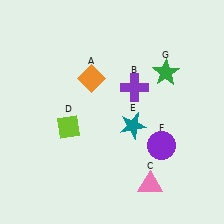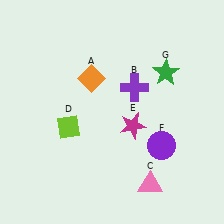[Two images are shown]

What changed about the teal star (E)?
In Image 1, E is teal. In Image 2, it changed to magenta.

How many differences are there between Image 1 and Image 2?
There is 1 difference between the two images.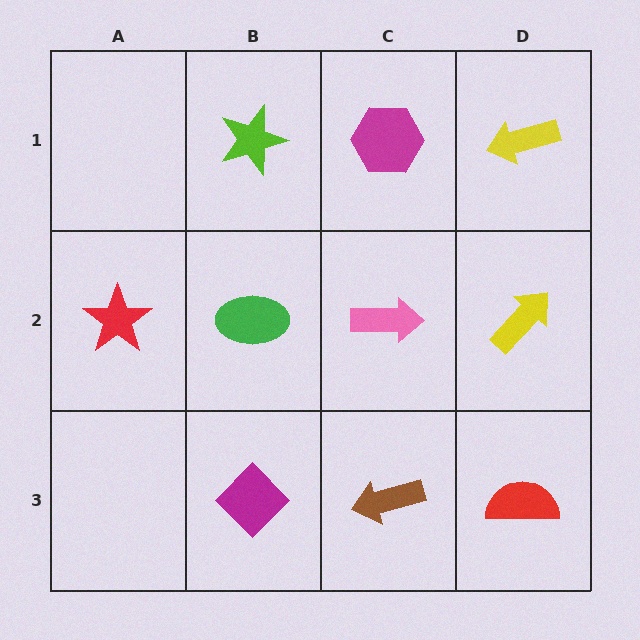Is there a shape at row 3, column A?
No, that cell is empty.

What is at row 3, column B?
A magenta diamond.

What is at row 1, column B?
A lime star.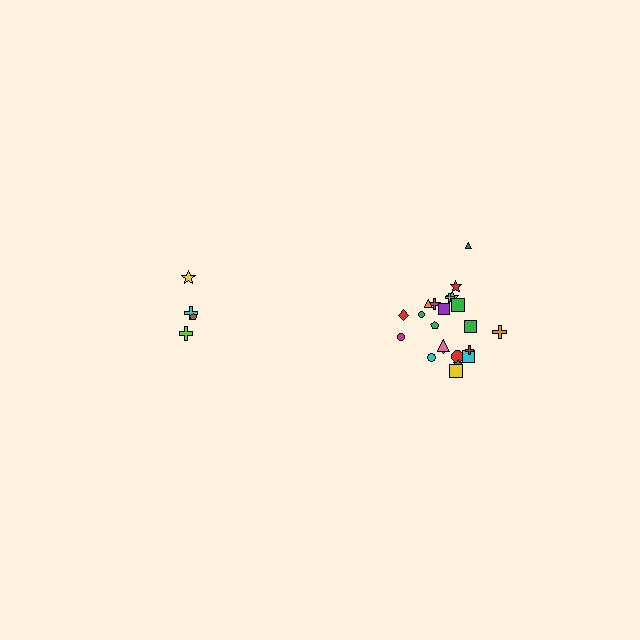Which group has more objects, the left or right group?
The right group.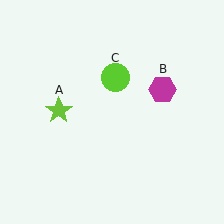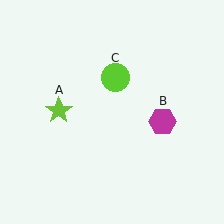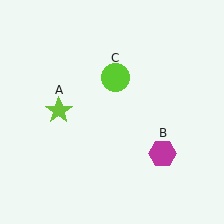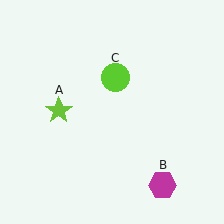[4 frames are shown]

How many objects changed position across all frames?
1 object changed position: magenta hexagon (object B).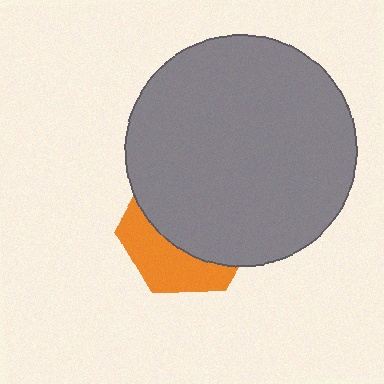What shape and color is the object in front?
The object in front is a gray circle.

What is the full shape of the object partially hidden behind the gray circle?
The partially hidden object is an orange hexagon.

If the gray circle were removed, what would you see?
You would see the complete orange hexagon.